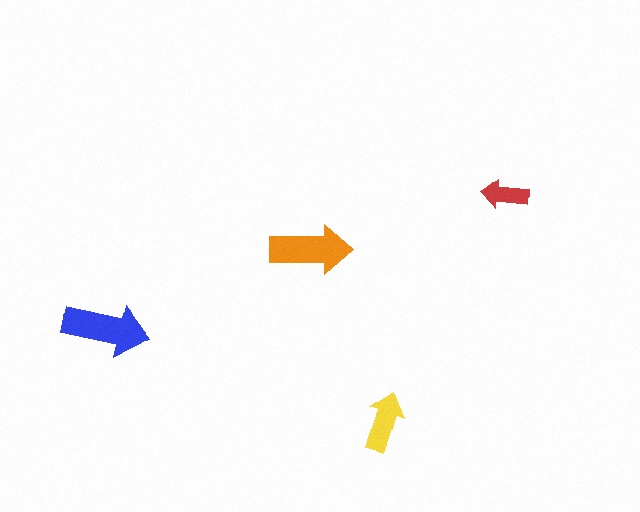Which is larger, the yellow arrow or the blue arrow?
The blue one.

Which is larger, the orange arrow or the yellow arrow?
The orange one.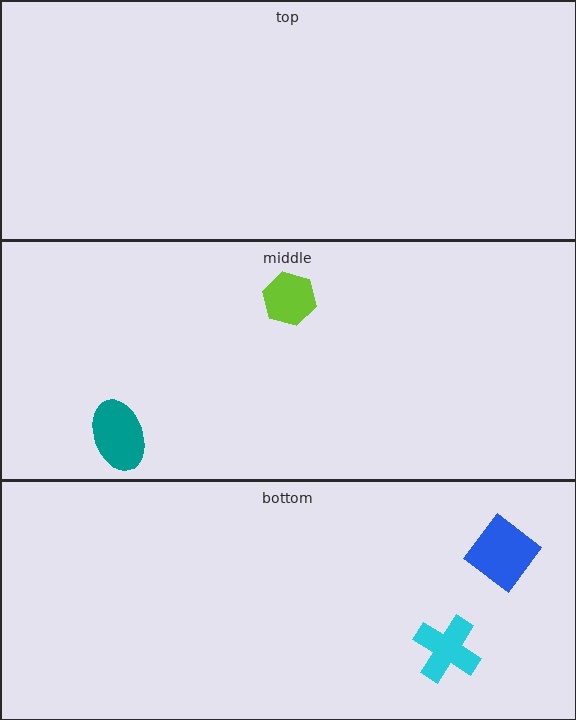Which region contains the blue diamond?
The bottom region.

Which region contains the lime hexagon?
The middle region.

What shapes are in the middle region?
The lime hexagon, the teal ellipse.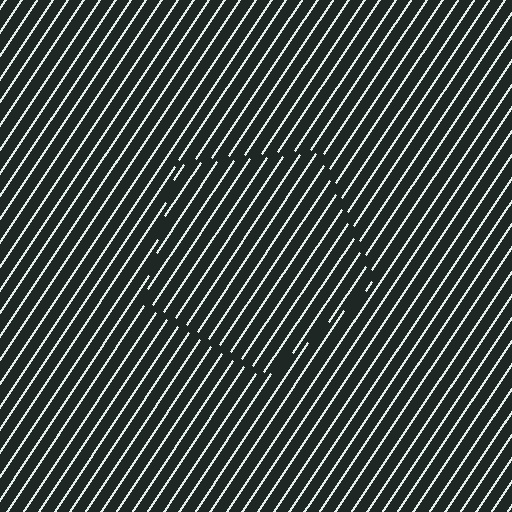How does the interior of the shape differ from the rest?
The interior of the shape contains the same grating, shifted by half a period — the contour is defined by the phase discontinuity where line-ends from the inner and outer gratings abut.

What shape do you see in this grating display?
An illusory pentagon. The interior of the shape contains the same grating, shifted by half a period — the contour is defined by the phase discontinuity where line-ends from the inner and outer gratings abut.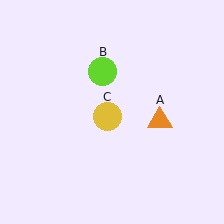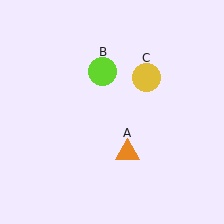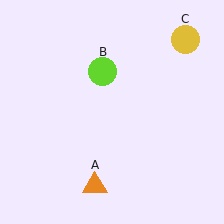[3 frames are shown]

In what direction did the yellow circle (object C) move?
The yellow circle (object C) moved up and to the right.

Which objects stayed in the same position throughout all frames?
Lime circle (object B) remained stationary.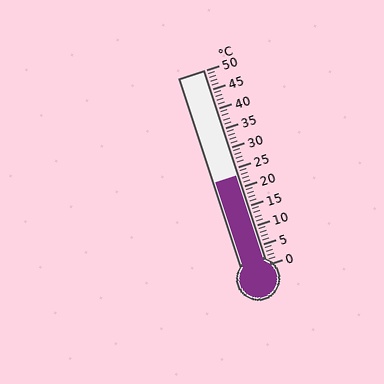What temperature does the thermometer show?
The thermometer shows approximately 23°C.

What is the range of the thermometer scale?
The thermometer scale ranges from 0°C to 50°C.